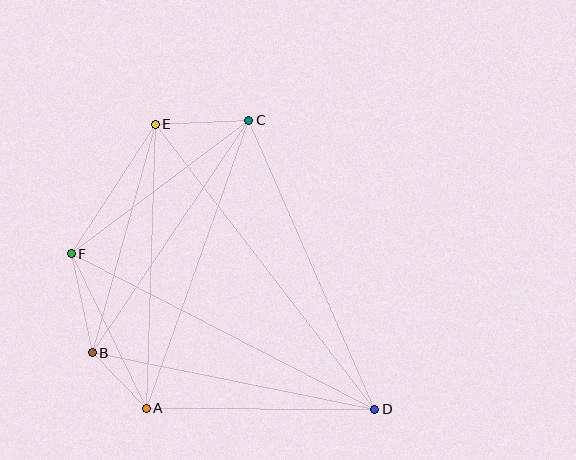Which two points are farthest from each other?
Points D and E are farthest from each other.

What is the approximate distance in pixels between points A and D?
The distance between A and D is approximately 228 pixels.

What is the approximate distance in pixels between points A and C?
The distance between A and C is approximately 306 pixels.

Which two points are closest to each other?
Points A and B are closest to each other.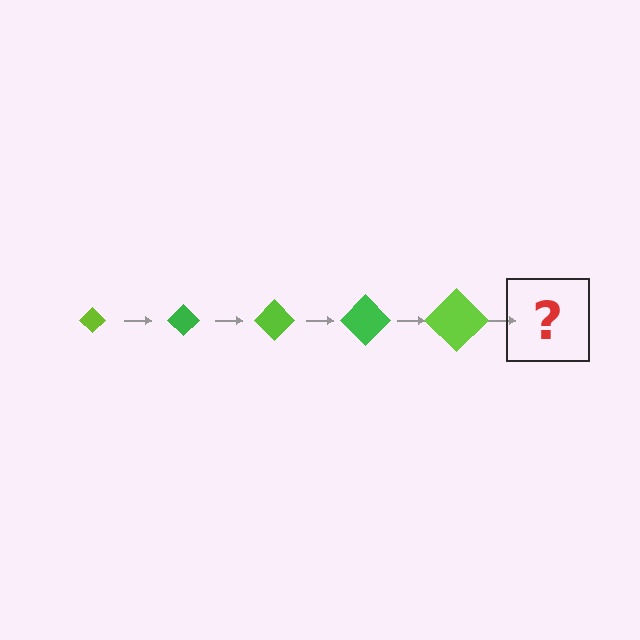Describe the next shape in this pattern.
It should be a green diamond, larger than the previous one.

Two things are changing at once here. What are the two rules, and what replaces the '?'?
The two rules are that the diamond grows larger each step and the color cycles through lime and green. The '?' should be a green diamond, larger than the previous one.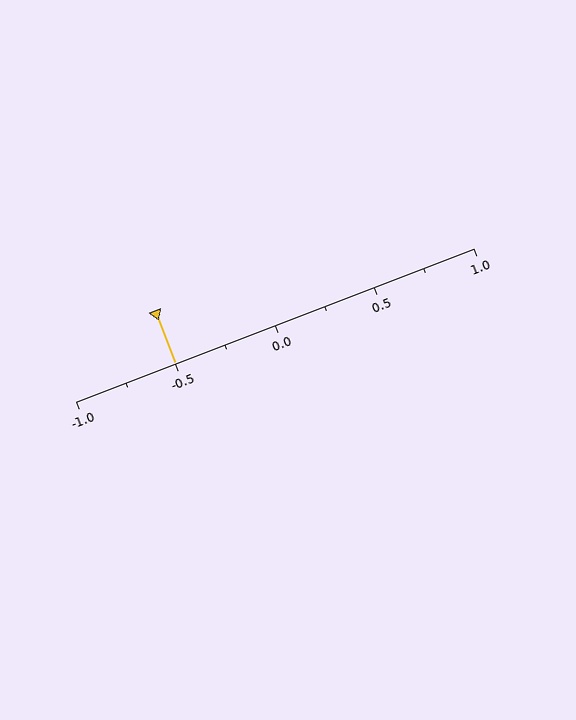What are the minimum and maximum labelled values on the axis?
The axis runs from -1.0 to 1.0.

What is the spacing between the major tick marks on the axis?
The major ticks are spaced 0.5 apart.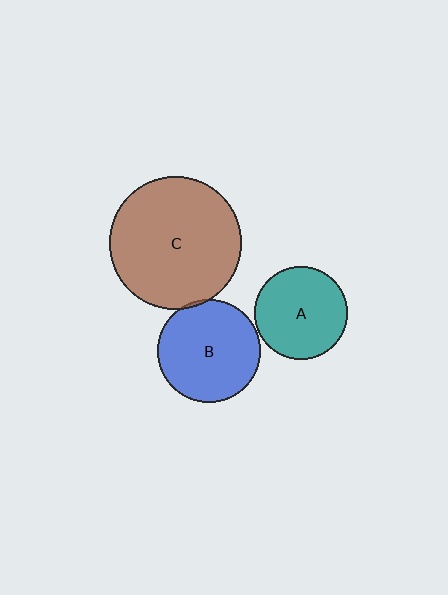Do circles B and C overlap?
Yes.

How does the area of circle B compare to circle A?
Approximately 1.2 times.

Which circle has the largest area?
Circle C (brown).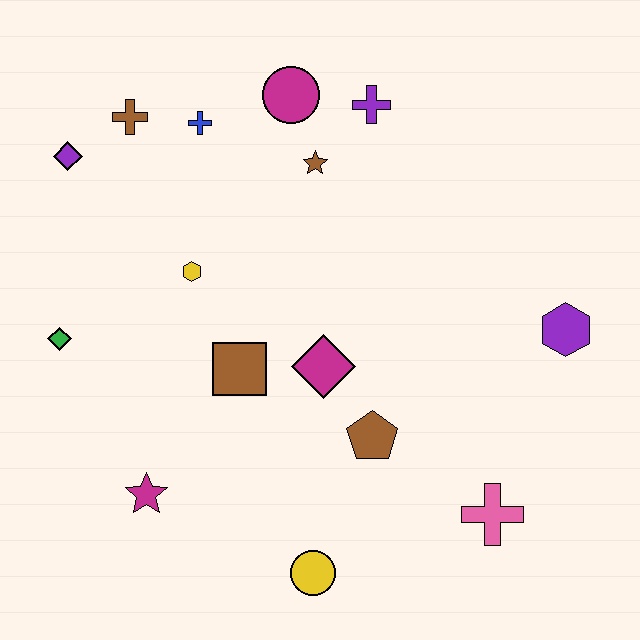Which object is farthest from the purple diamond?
The pink cross is farthest from the purple diamond.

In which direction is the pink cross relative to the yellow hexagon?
The pink cross is to the right of the yellow hexagon.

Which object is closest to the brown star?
The magenta circle is closest to the brown star.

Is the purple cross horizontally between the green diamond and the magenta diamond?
No